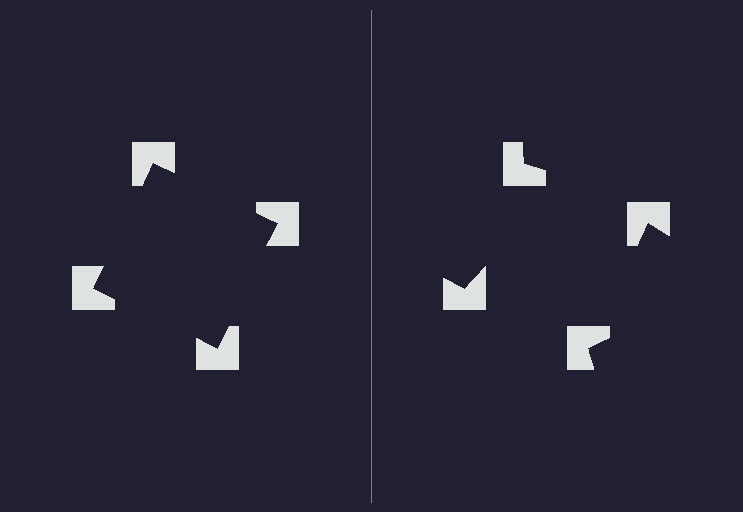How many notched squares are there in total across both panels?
8 — 4 on each side.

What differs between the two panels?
The notched squares are positioned identically on both sides; only the wedge orientations differ. On the left they align to a square; on the right they are misaligned.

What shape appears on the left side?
An illusory square.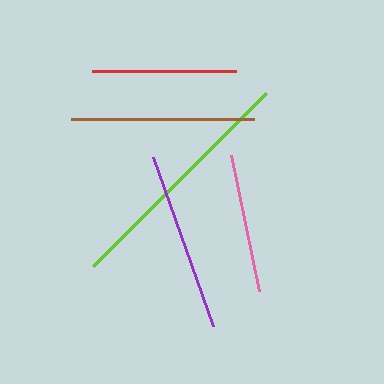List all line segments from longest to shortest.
From longest to shortest: lime, brown, purple, red, pink.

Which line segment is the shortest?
The pink line is the shortest at approximately 138 pixels.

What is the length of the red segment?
The red segment is approximately 144 pixels long.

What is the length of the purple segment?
The purple segment is approximately 179 pixels long.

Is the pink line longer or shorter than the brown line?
The brown line is longer than the pink line.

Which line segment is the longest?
The lime line is the longest at approximately 245 pixels.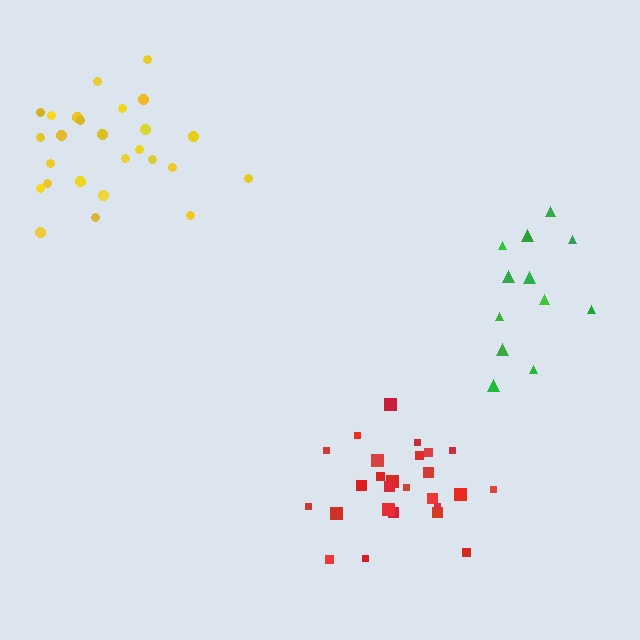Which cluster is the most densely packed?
Red.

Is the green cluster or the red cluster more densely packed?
Red.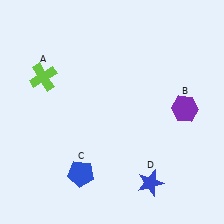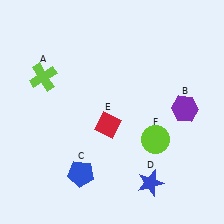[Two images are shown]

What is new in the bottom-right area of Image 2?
A lime circle (F) was added in the bottom-right area of Image 2.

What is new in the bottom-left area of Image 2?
A red diamond (E) was added in the bottom-left area of Image 2.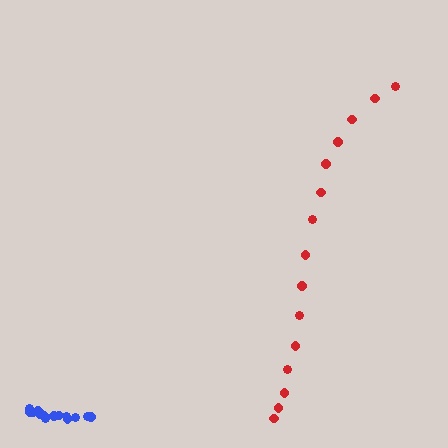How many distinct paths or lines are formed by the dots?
There are 2 distinct paths.